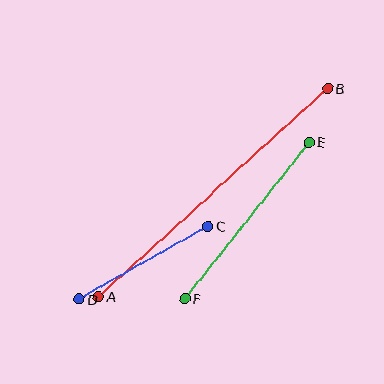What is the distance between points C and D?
The distance is approximately 148 pixels.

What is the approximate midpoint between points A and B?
The midpoint is at approximately (213, 193) pixels.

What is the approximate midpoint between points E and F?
The midpoint is at approximately (247, 220) pixels.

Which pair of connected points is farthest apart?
Points A and B are farthest apart.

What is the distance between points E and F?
The distance is approximately 200 pixels.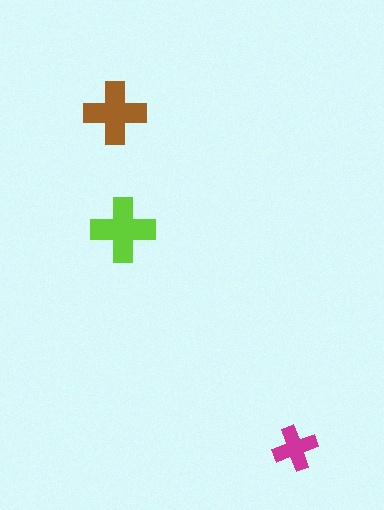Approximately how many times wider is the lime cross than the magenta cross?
About 1.5 times wider.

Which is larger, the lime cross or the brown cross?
The lime one.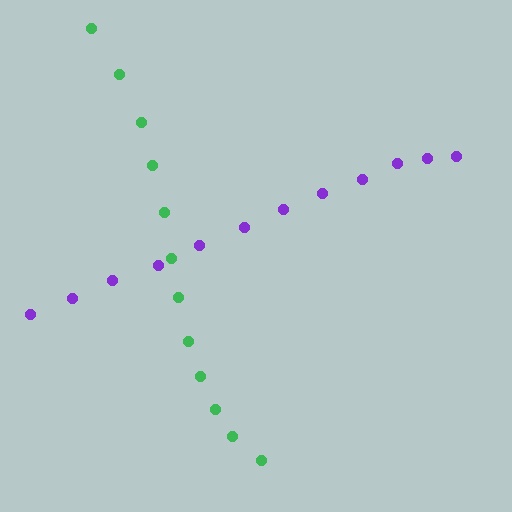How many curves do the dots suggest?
There are 2 distinct paths.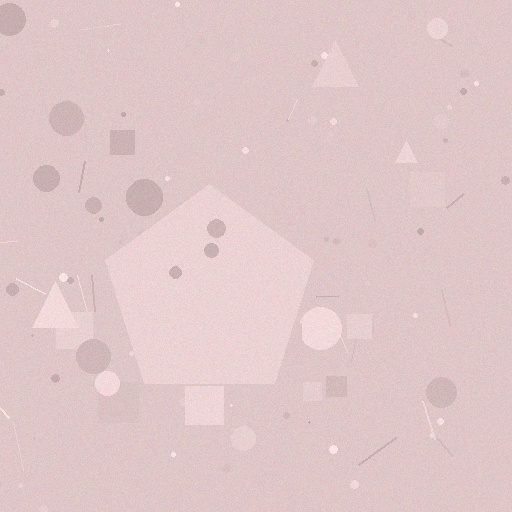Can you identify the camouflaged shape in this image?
The camouflaged shape is a pentagon.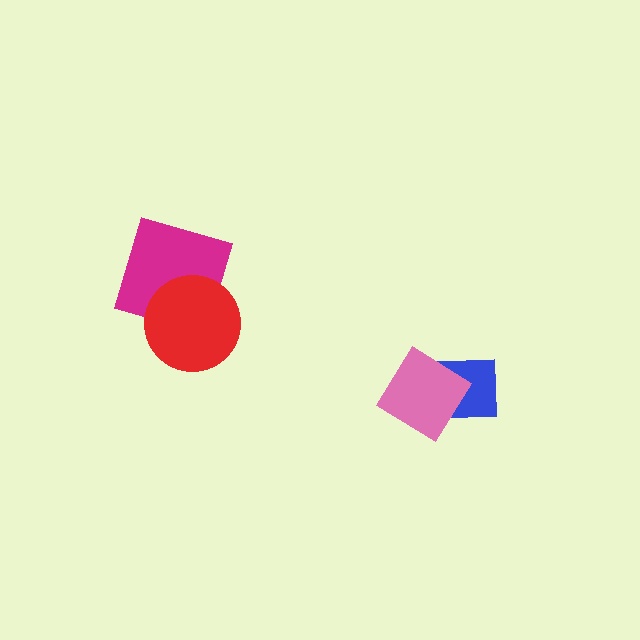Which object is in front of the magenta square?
The red circle is in front of the magenta square.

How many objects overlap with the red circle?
1 object overlaps with the red circle.